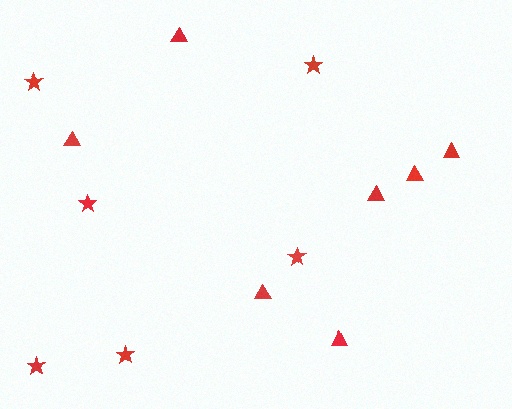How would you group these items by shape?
There are 2 groups: one group of stars (6) and one group of triangles (7).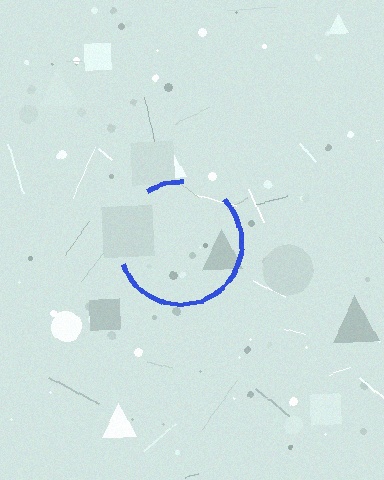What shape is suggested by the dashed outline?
The dashed outline suggests a circle.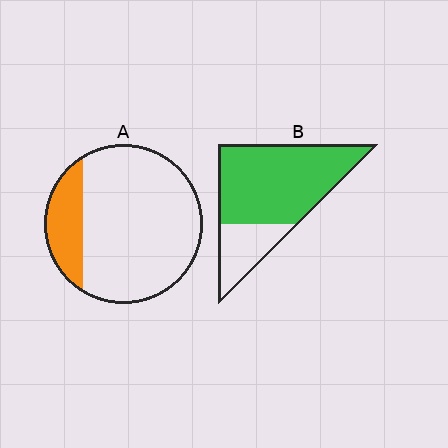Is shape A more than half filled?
No.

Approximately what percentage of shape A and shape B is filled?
A is approximately 20% and B is approximately 75%.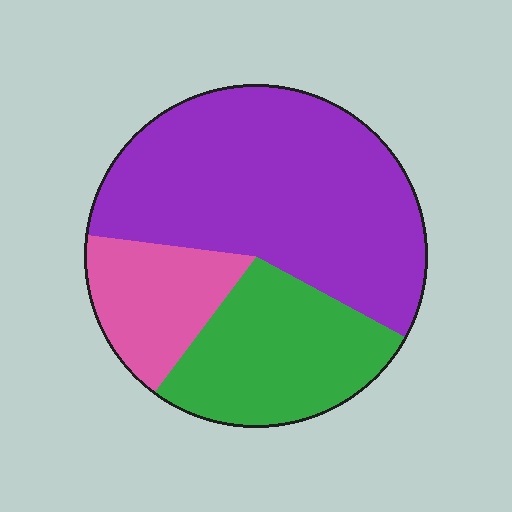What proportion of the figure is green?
Green covers around 25% of the figure.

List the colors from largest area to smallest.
From largest to smallest: purple, green, pink.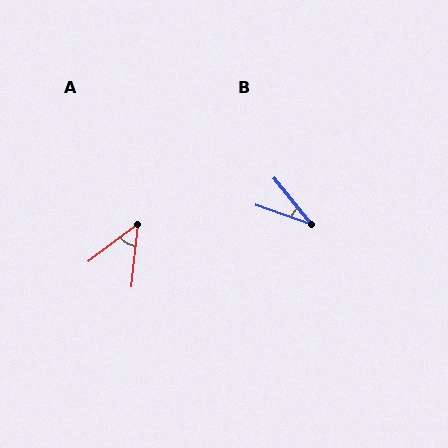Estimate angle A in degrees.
Approximately 47 degrees.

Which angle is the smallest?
B, at approximately 32 degrees.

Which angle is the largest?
A, at approximately 47 degrees.